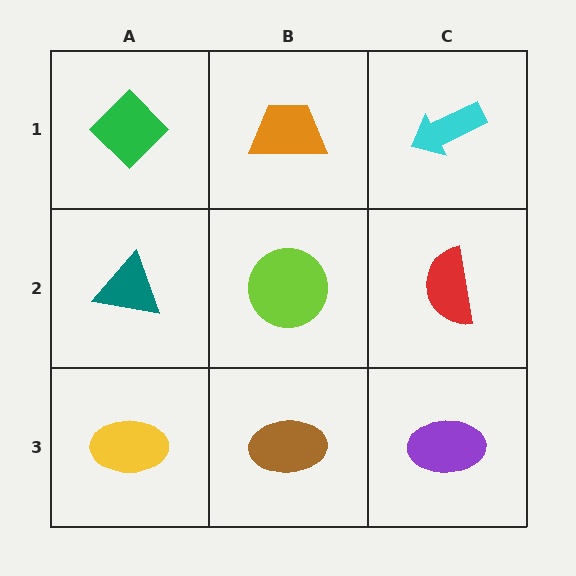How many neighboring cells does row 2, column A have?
3.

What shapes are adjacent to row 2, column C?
A cyan arrow (row 1, column C), a purple ellipse (row 3, column C), a lime circle (row 2, column B).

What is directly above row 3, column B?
A lime circle.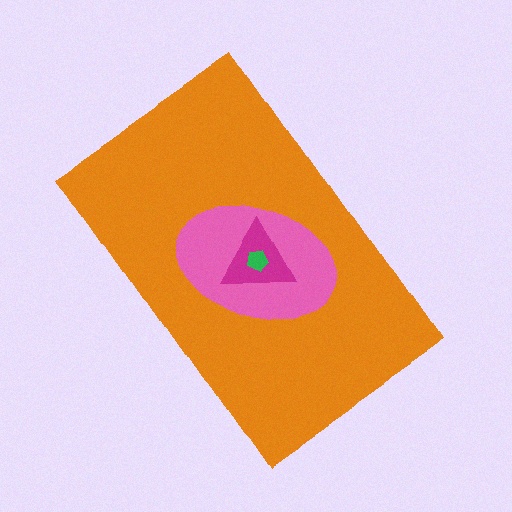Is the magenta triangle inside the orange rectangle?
Yes.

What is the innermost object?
The green pentagon.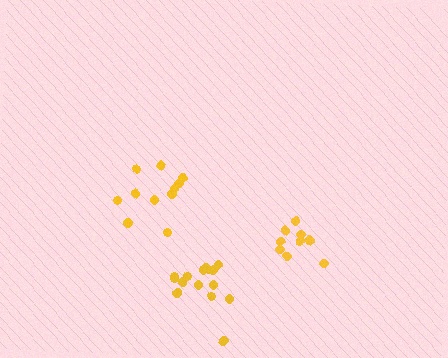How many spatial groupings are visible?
There are 3 spatial groupings.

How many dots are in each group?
Group 1: 11 dots, Group 2: 15 dots, Group 3: 10 dots (36 total).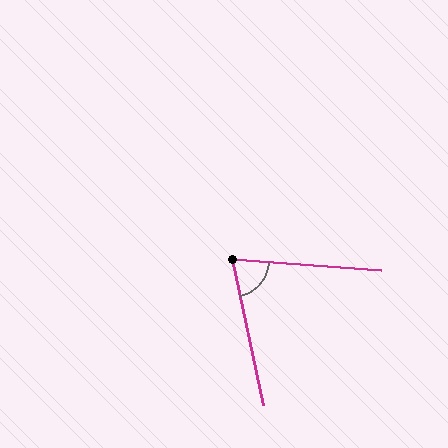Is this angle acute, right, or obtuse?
It is acute.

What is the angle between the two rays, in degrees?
Approximately 74 degrees.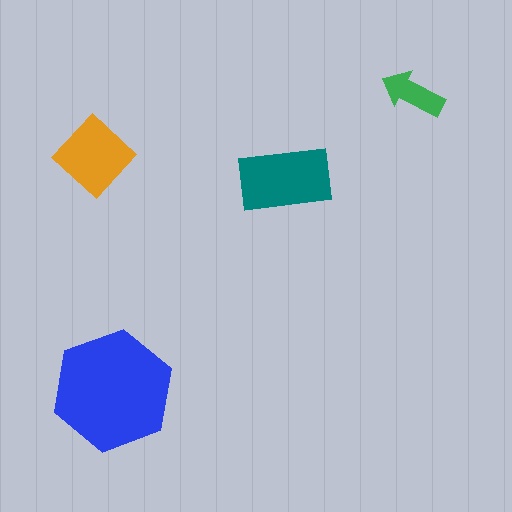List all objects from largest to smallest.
The blue hexagon, the teal rectangle, the orange diamond, the green arrow.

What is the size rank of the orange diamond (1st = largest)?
3rd.